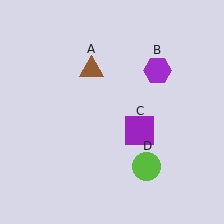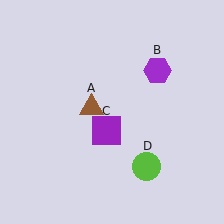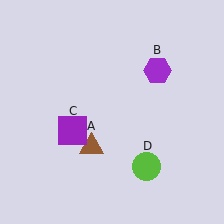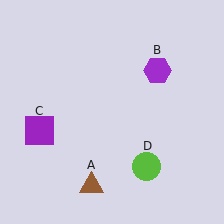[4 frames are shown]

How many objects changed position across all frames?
2 objects changed position: brown triangle (object A), purple square (object C).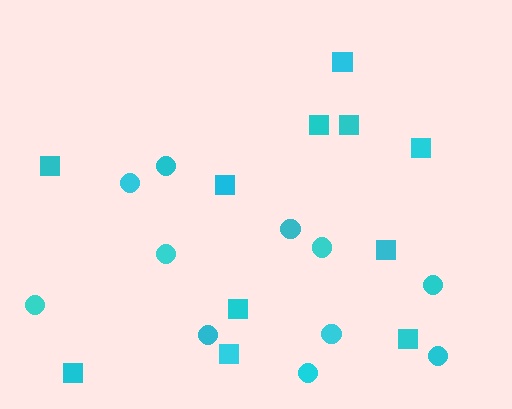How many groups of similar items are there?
There are 2 groups: one group of squares (11) and one group of circles (11).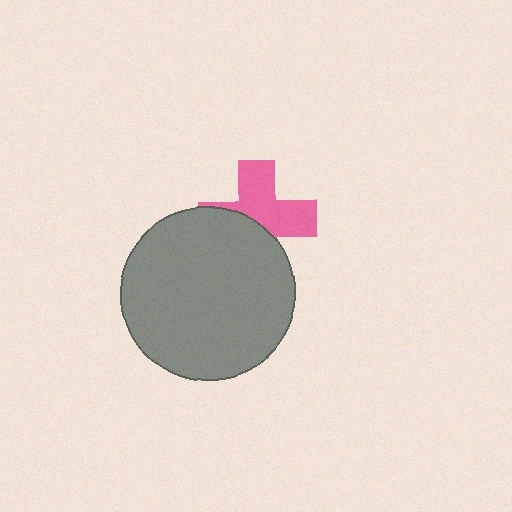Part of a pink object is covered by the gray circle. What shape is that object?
It is a cross.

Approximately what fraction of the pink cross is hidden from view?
Roughly 45% of the pink cross is hidden behind the gray circle.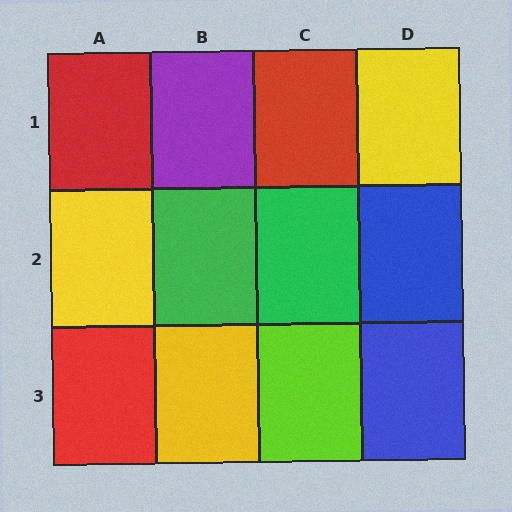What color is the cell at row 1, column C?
Red.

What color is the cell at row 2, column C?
Green.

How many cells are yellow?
3 cells are yellow.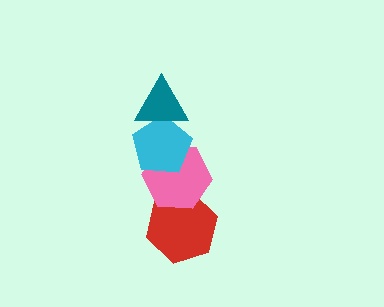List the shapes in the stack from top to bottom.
From top to bottom: the teal triangle, the cyan pentagon, the pink hexagon, the red hexagon.